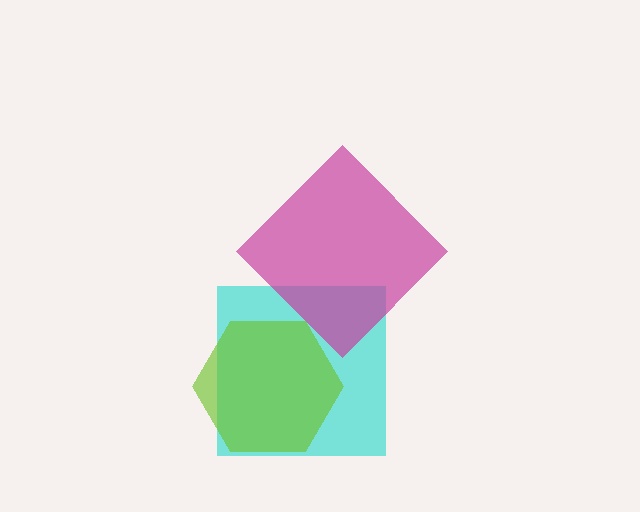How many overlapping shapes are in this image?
There are 3 overlapping shapes in the image.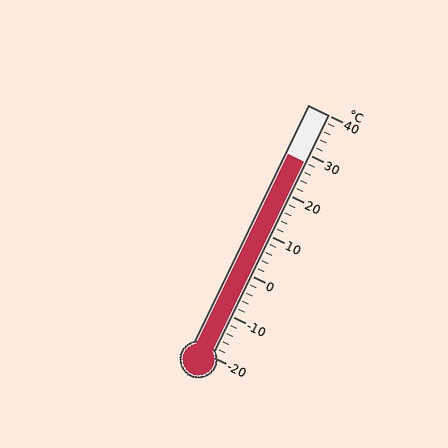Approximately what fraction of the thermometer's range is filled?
The thermometer is filled to approximately 80% of its range.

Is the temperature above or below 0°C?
The temperature is above 0°C.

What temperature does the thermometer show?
The thermometer shows approximately 28°C.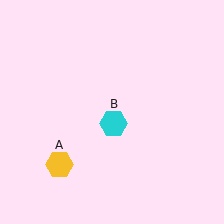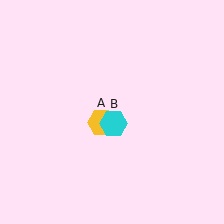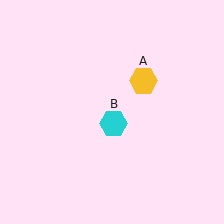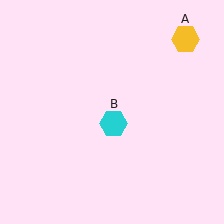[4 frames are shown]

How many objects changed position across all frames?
1 object changed position: yellow hexagon (object A).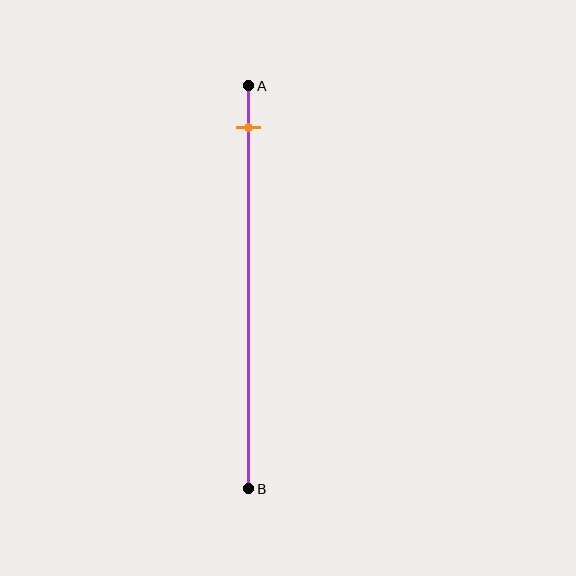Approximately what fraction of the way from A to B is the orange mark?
The orange mark is approximately 10% of the way from A to B.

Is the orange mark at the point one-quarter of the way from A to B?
No, the mark is at about 10% from A, not at the 25% one-quarter point.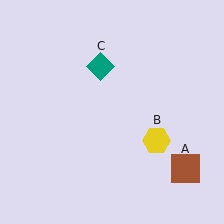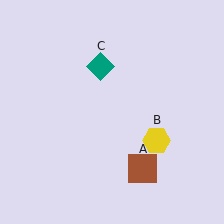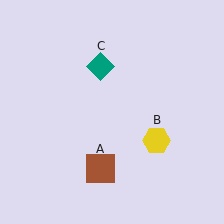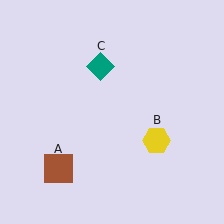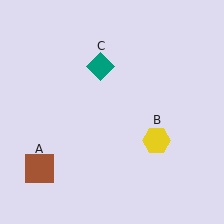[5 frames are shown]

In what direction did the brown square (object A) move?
The brown square (object A) moved left.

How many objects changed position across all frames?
1 object changed position: brown square (object A).